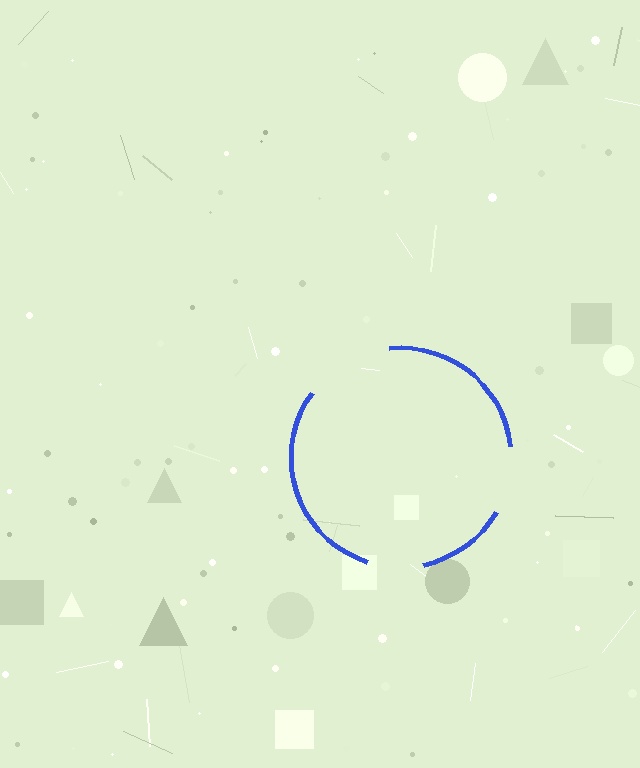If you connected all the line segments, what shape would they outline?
They would outline a circle.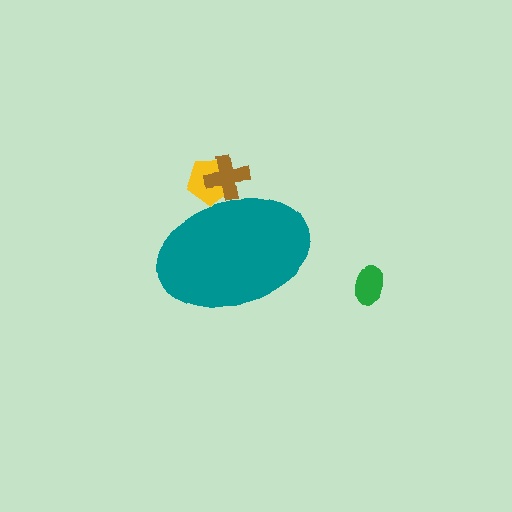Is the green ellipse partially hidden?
No, the green ellipse is fully visible.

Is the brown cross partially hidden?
Yes, the brown cross is partially hidden behind the teal ellipse.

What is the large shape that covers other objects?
A teal ellipse.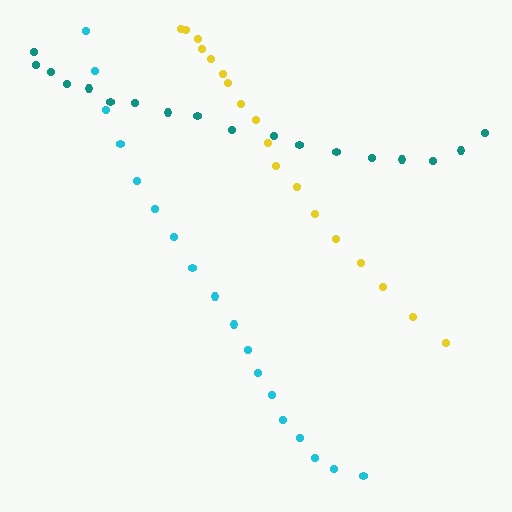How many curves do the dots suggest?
There are 3 distinct paths.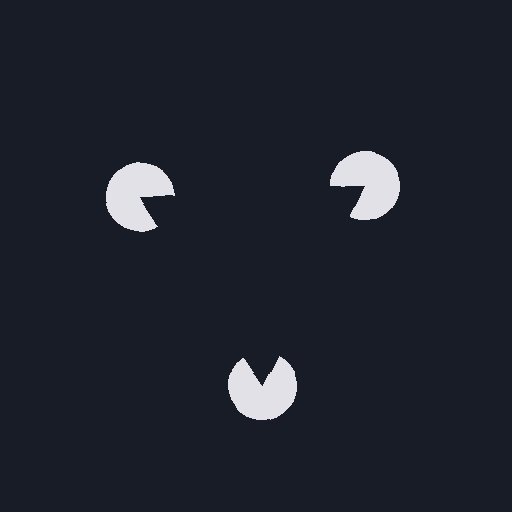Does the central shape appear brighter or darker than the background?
It typically appears slightly darker than the background, even though no actual brightness change is drawn.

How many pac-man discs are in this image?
There are 3 — one at each vertex of the illusory triangle.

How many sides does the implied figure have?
3 sides.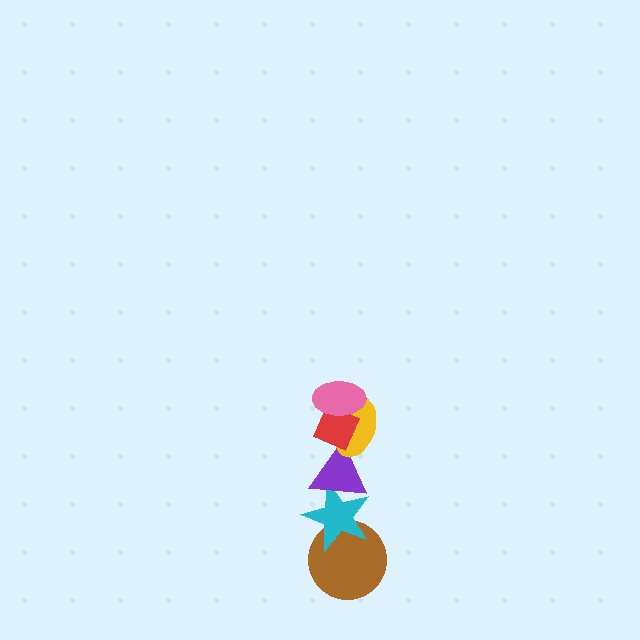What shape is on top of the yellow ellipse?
The red diamond is on top of the yellow ellipse.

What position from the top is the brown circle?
The brown circle is 6th from the top.